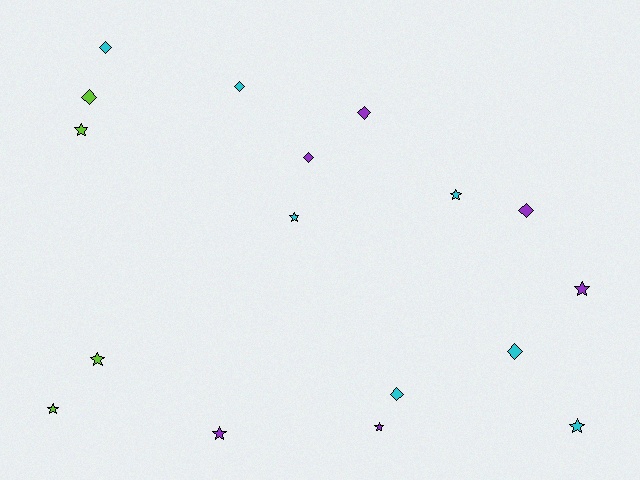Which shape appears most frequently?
Star, with 9 objects.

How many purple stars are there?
There are 3 purple stars.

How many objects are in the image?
There are 17 objects.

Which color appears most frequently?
Cyan, with 7 objects.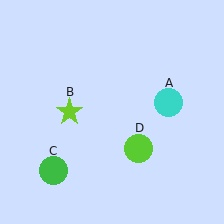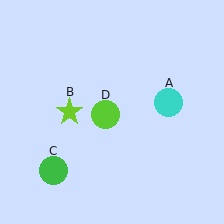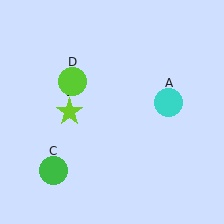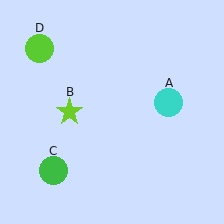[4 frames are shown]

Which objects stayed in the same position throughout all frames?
Cyan circle (object A) and lime star (object B) and green circle (object C) remained stationary.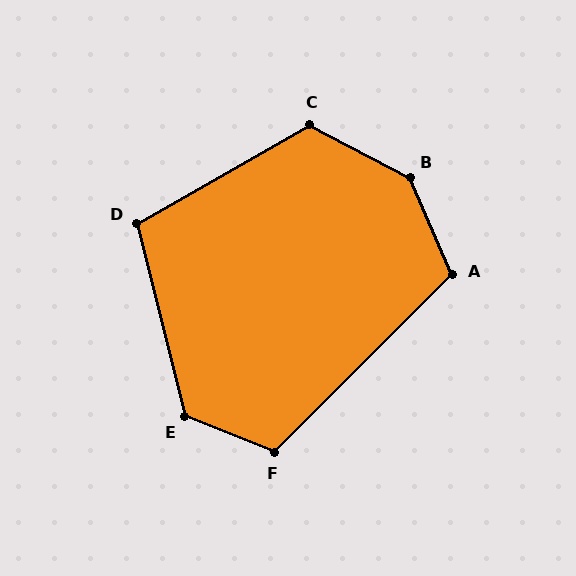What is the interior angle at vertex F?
Approximately 113 degrees (obtuse).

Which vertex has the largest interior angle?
B, at approximately 141 degrees.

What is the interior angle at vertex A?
Approximately 112 degrees (obtuse).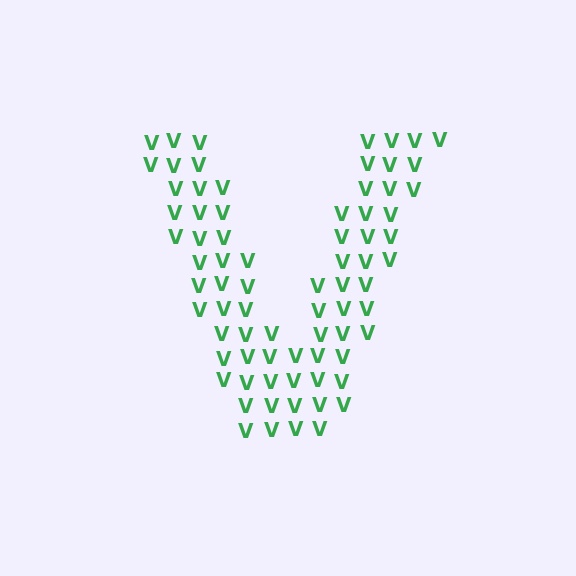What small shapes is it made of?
It is made of small letter V's.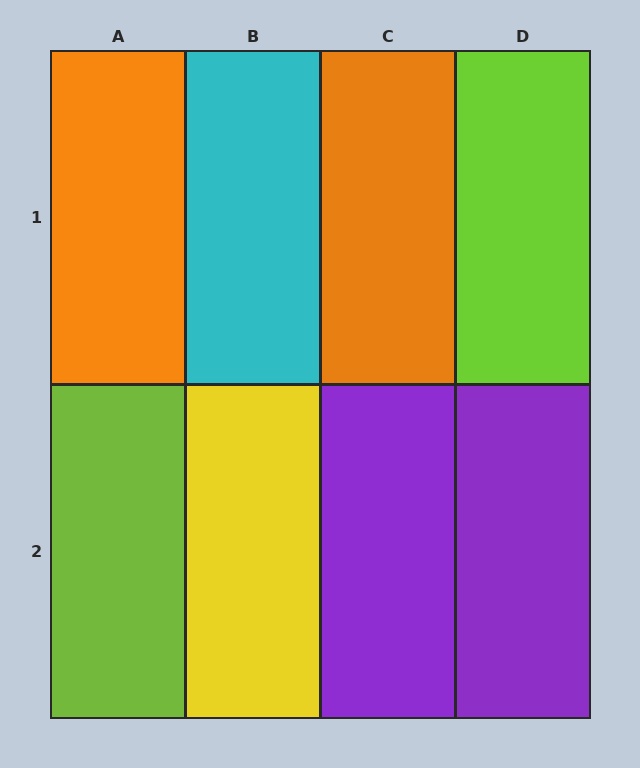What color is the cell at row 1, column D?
Lime.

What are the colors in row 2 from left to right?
Lime, yellow, purple, purple.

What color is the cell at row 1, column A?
Orange.